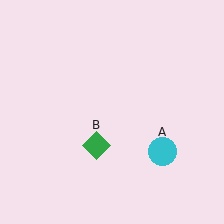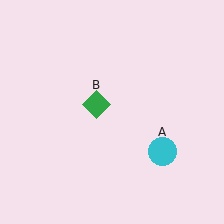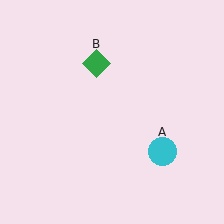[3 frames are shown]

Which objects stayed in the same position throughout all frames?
Cyan circle (object A) remained stationary.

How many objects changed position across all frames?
1 object changed position: green diamond (object B).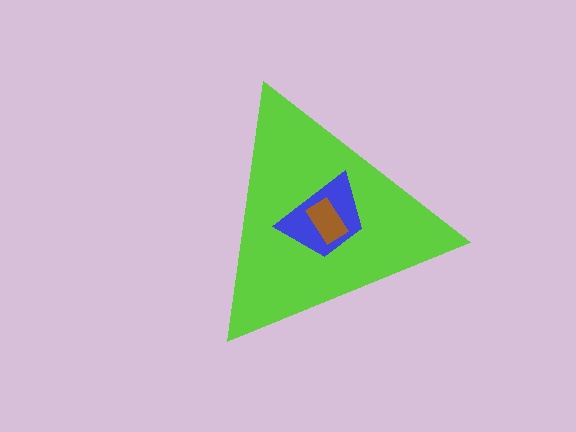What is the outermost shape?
The lime triangle.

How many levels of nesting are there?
3.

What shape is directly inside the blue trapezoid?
The brown rectangle.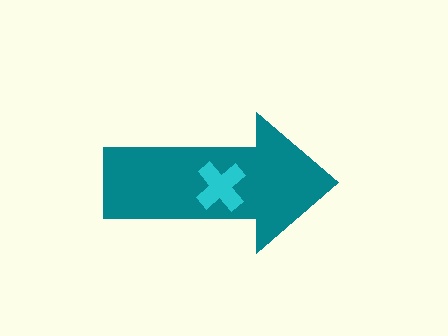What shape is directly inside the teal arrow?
The cyan cross.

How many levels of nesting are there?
2.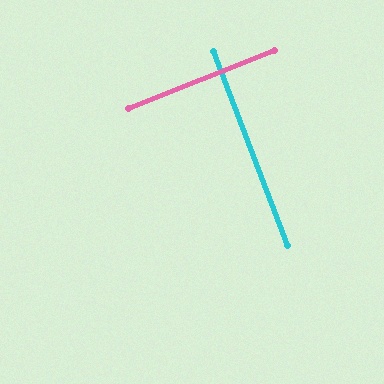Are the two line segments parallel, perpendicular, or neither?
Perpendicular — they meet at approximately 89°.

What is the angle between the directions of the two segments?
Approximately 89 degrees.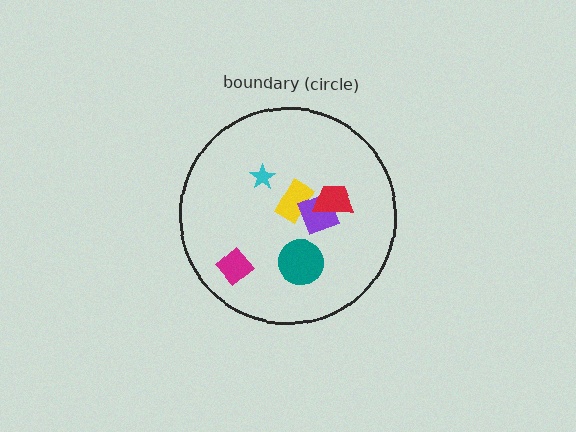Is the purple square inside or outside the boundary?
Inside.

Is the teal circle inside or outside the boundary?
Inside.